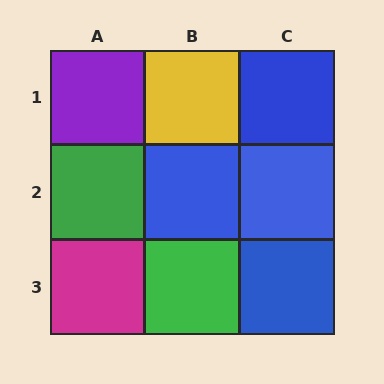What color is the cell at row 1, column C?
Blue.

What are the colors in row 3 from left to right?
Magenta, green, blue.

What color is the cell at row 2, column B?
Blue.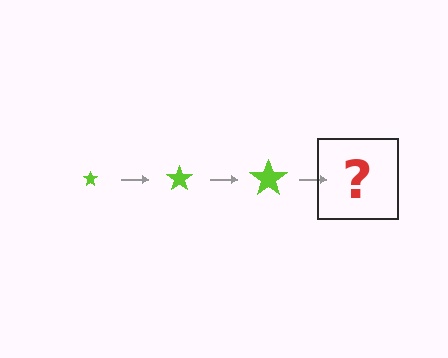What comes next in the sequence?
The next element should be a lime star, larger than the previous one.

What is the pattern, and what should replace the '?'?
The pattern is that the star gets progressively larger each step. The '?' should be a lime star, larger than the previous one.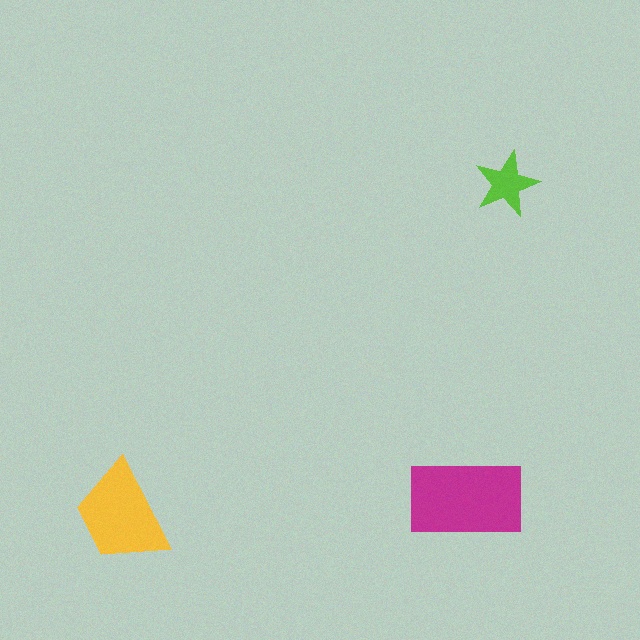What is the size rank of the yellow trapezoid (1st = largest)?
2nd.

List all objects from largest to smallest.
The magenta rectangle, the yellow trapezoid, the lime star.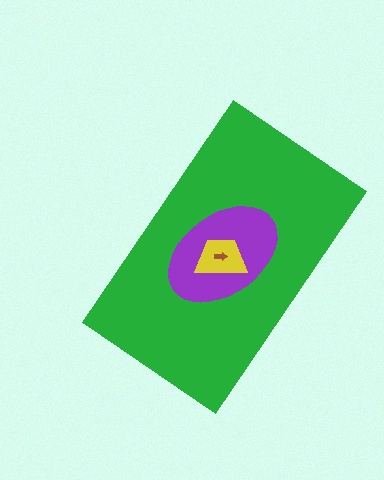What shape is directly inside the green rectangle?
The purple ellipse.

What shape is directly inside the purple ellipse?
The yellow trapezoid.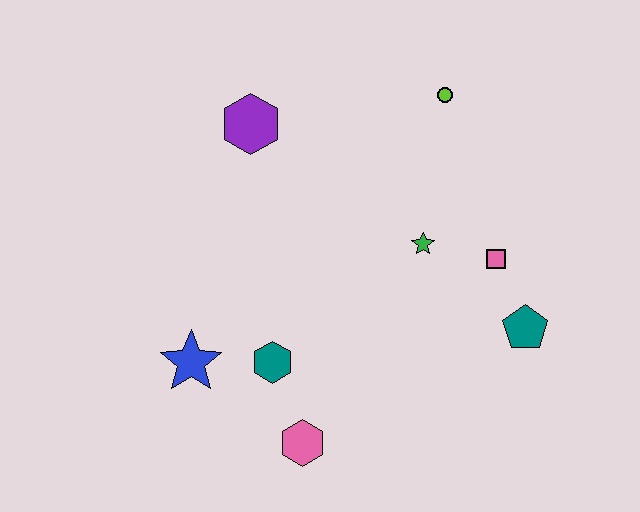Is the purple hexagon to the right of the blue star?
Yes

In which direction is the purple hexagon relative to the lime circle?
The purple hexagon is to the left of the lime circle.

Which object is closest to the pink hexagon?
The teal hexagon is closest to the pink hexagon.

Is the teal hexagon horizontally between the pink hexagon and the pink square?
No